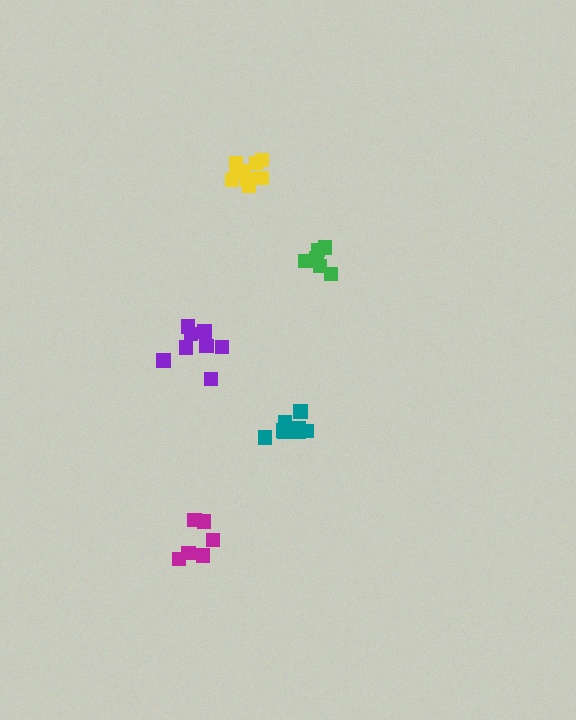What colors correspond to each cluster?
The clusters are colored: green, magenta, purple, teal, yellow.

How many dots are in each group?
Group 1: 6 dots, Group 2: 6 dots, Group 3: 8 dots, Group 4: 10 dots, Group 5: 10 dots (40 total).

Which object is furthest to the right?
The green cluster is rightmost.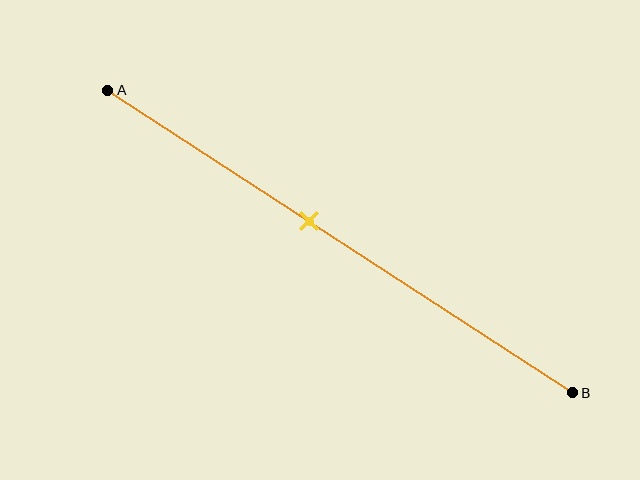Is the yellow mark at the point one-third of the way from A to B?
No, the mark is at about 45% from A, not at the 33% one-third point.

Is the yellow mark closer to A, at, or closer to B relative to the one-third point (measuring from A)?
The yellow mark is closer to point B than the one-third point of segment AB.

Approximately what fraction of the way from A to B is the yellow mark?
The yellow mark is approximately 45% of the way from A to B.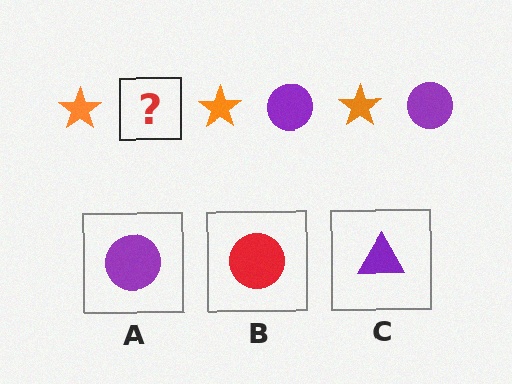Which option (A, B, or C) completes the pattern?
A.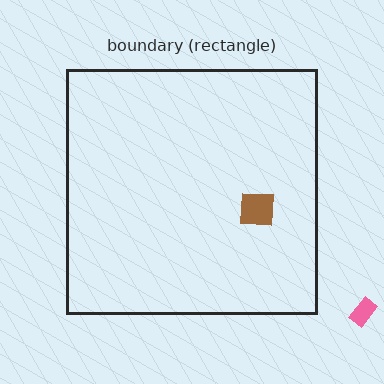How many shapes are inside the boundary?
1 inside, 1 outside.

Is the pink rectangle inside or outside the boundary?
Outside.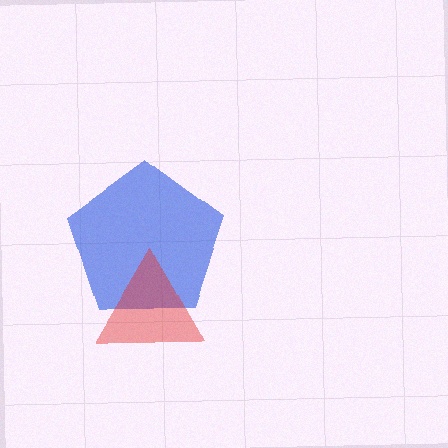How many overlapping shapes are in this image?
There are 2 overlapping shapes in the image.